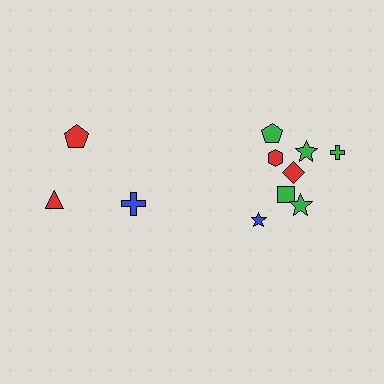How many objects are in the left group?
There are 3 objects.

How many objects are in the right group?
There are 8 objects.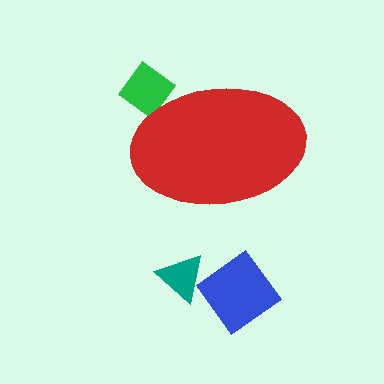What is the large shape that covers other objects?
A red ellipse.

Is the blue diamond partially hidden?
No, the blue diamond is fully visible.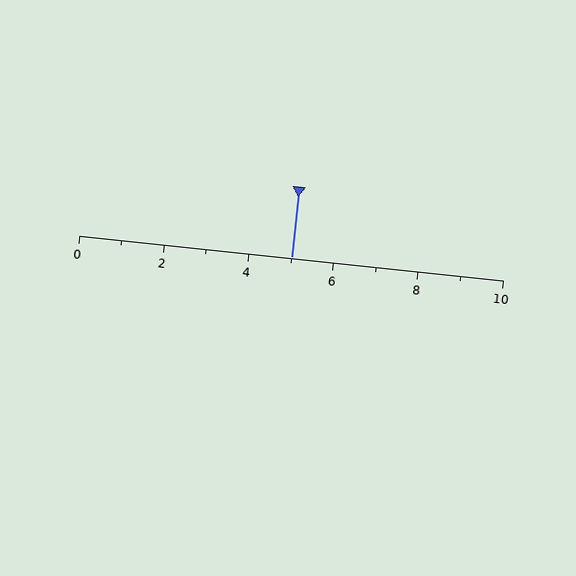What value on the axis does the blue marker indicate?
The marker indicates approximately 5.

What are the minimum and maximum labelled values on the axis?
The axis runs from 0 to 10.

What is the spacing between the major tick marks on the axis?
The major ticks are spaced 2 apart.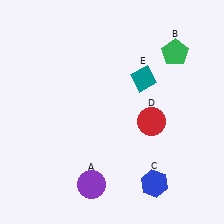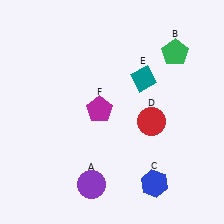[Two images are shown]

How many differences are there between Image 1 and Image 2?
There is 1 difference between the two images.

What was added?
A magenta pentagon (F) was added in Image 2.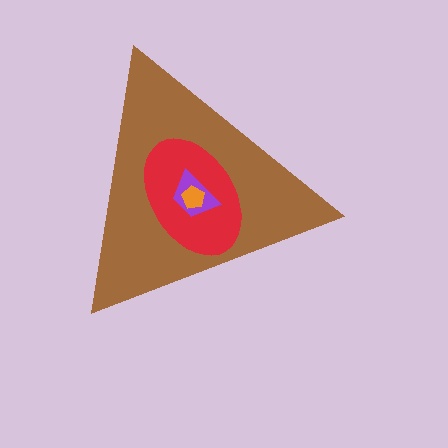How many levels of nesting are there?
4.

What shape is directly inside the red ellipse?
The purple trapezoid.